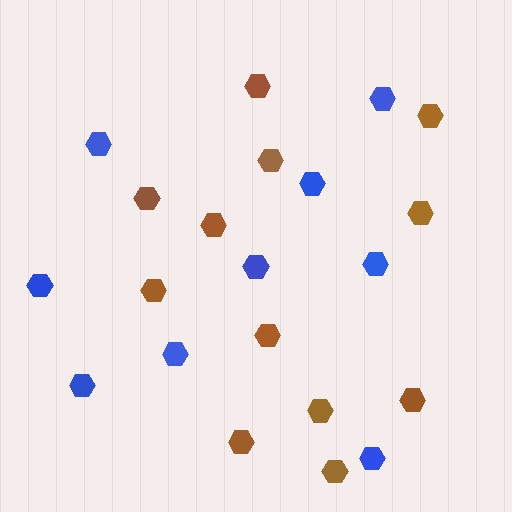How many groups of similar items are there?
There are 2 groups: one group of brown hexagons (12) and one group of blue hexagons (9).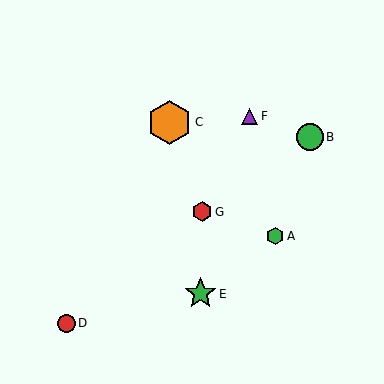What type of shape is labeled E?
Shape E is a green star.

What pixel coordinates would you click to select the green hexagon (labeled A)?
Click at (275, 236) to select the green hexagon A.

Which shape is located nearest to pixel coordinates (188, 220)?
The red hexagon (labeled G) at (202, 212) is nearest to that location.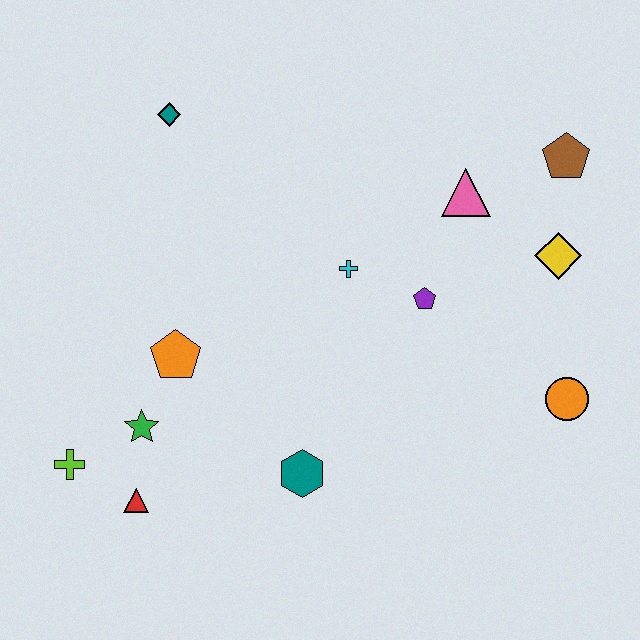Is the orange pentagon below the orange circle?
No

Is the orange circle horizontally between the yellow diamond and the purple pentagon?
No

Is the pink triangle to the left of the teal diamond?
No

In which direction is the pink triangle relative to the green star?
The pink triangle is to the right of the green star.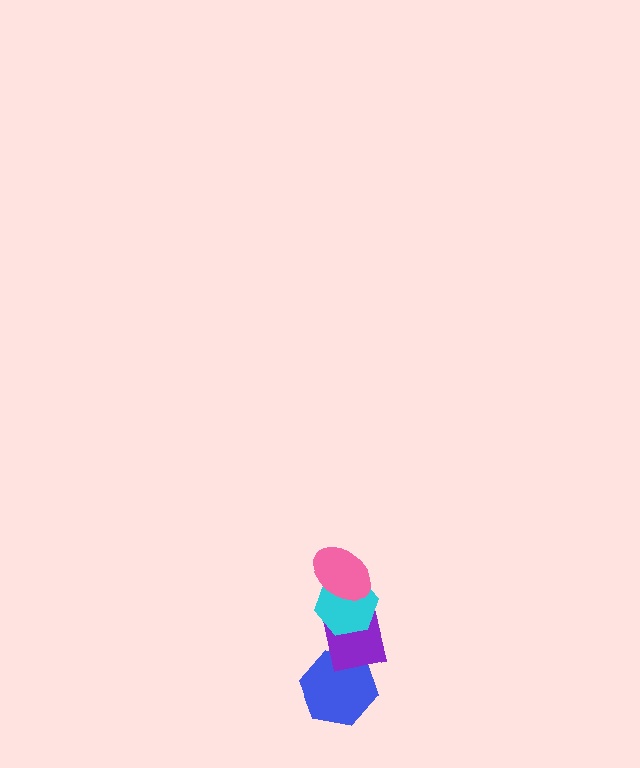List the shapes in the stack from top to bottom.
From top to bottom: the pink ellipse, the cyan hexagon, the purple square, the blue hexagon.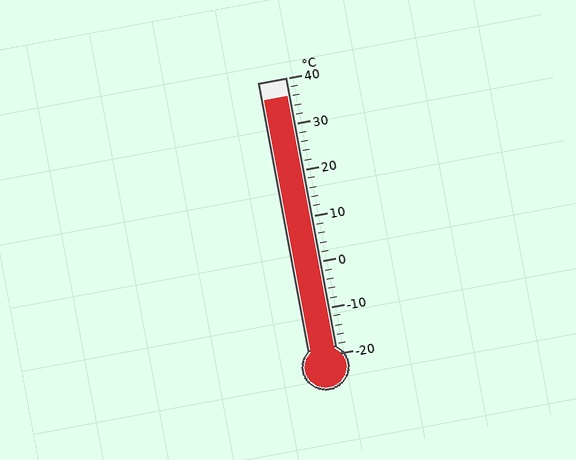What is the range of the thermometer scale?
The thermometer scale ranges from -20°C to 40°C.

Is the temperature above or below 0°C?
The temperature is above 0°C.